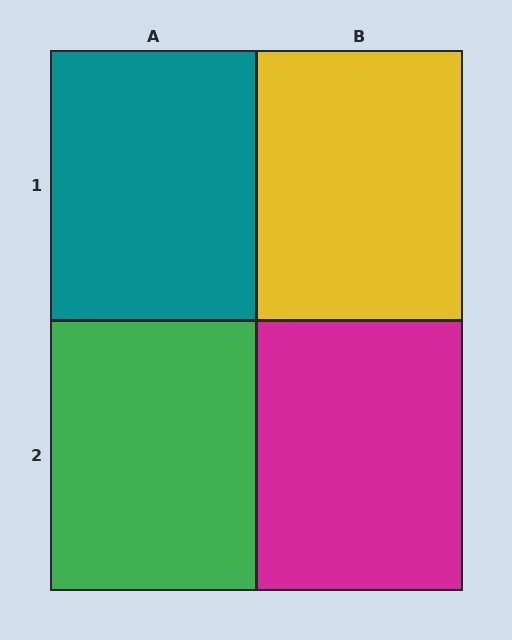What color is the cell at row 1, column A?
Teal.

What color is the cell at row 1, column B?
Yellow.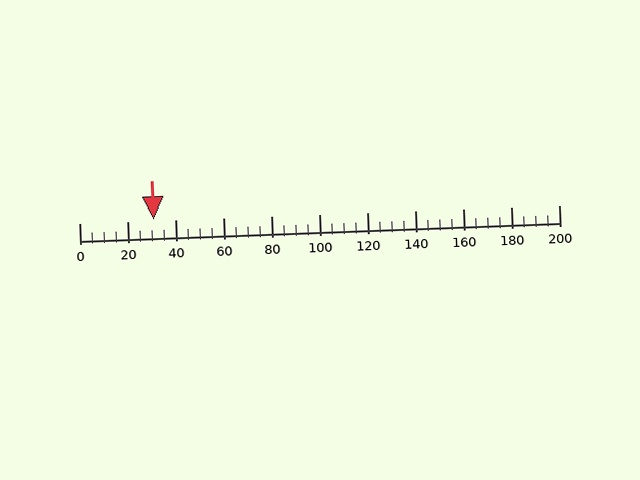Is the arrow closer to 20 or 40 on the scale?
The arrow is closer to 40.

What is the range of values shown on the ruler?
The ruler shows values from 0 to 200.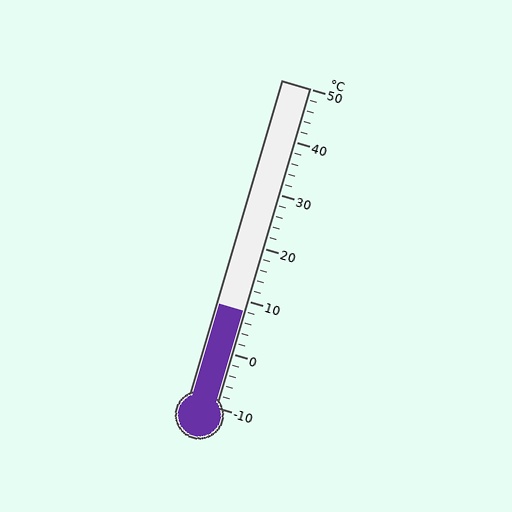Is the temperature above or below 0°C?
The temperature is above 0°C.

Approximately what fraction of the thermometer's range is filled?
The thermometer is filled to approximately 30% of its range.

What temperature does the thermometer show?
The thermometer shows approximately 8°C.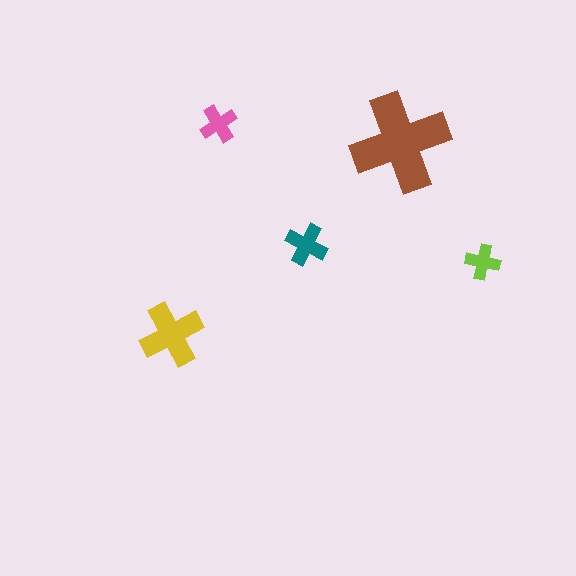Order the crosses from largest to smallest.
the brown one, the yellow one, the teal one, the pink one, the lime one.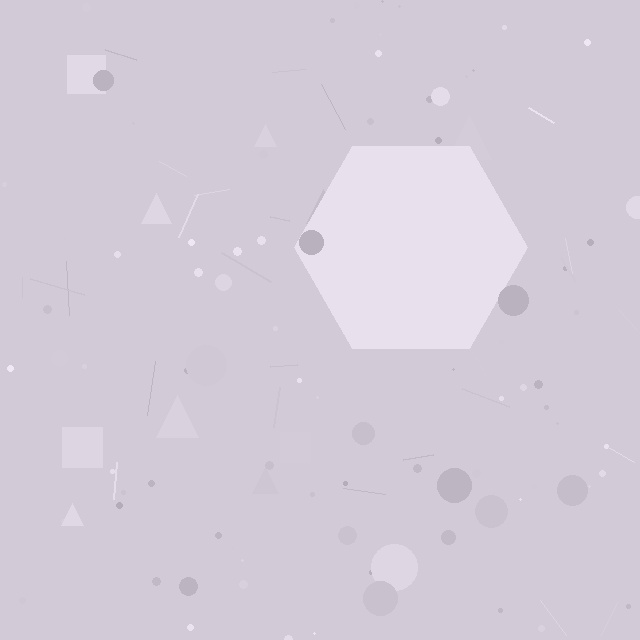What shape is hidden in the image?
A hexagon is hidden in the image.